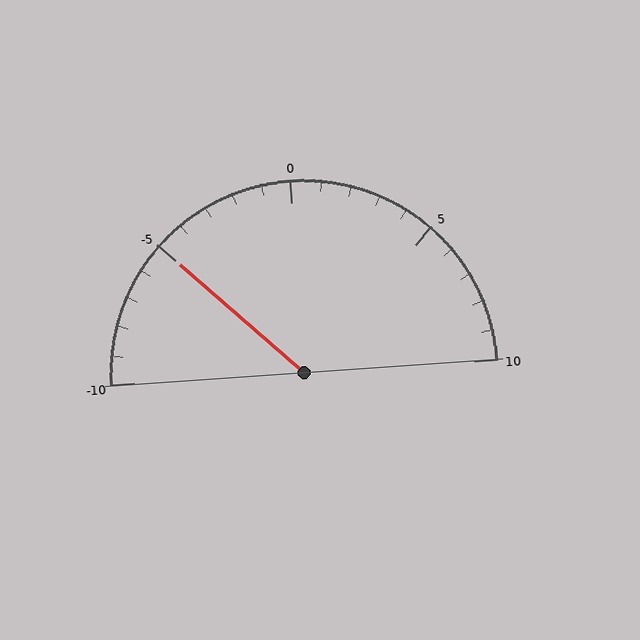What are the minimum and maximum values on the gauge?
The gauge ranges from -10 to 10.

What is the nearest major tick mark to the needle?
The nearest major tick mark is -5.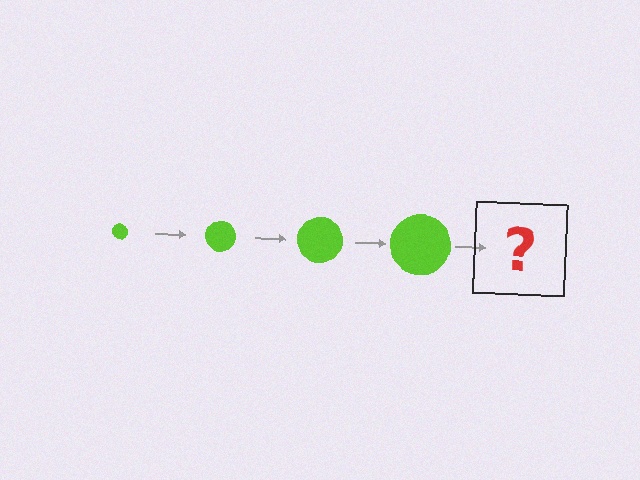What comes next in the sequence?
The next element should be a lime circle, larger than the previous one.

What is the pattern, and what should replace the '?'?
The pattern is that the circle gets progressively larger each step. The '?' should be a lime circle, larger than the previous one.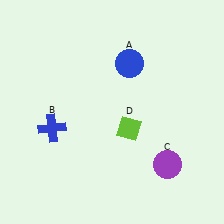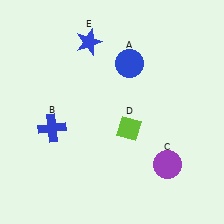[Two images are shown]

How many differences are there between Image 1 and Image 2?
There is 1 difference between the two images.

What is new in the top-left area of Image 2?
A blue star (E) was added in the top-left area of Image 2.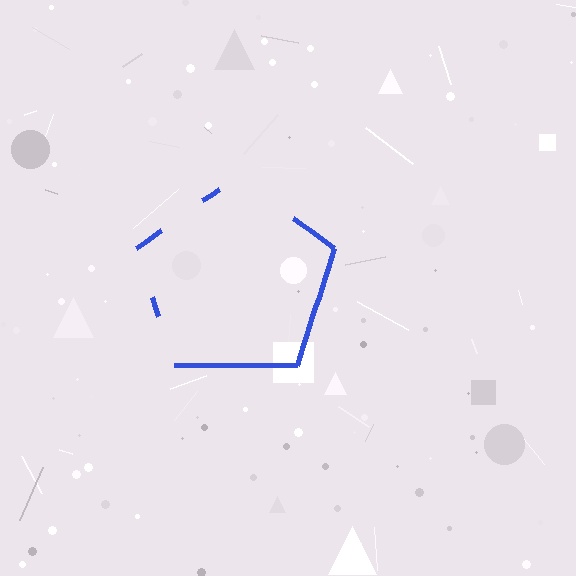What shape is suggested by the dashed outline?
The dashed outline suggests a pentagon.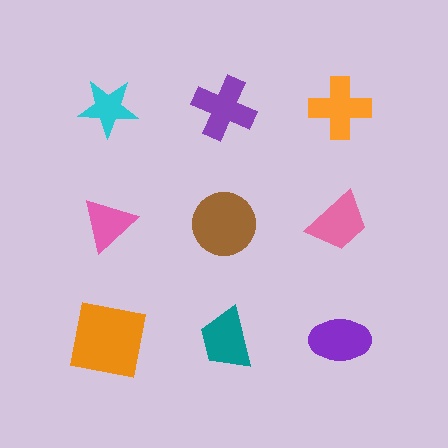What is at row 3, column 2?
A teal trapezoid.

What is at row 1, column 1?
A cyan star.